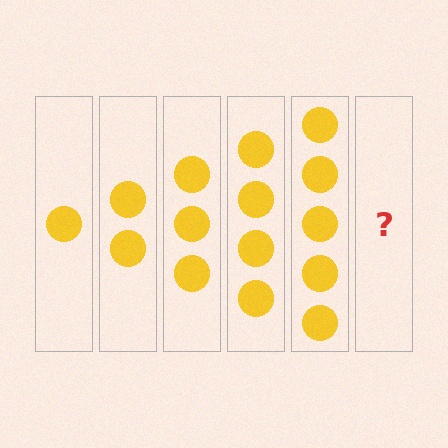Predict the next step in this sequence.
The next step is 6 circles.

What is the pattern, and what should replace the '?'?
The pattern is that each step adds one more circle. The '?' should be 6 circles.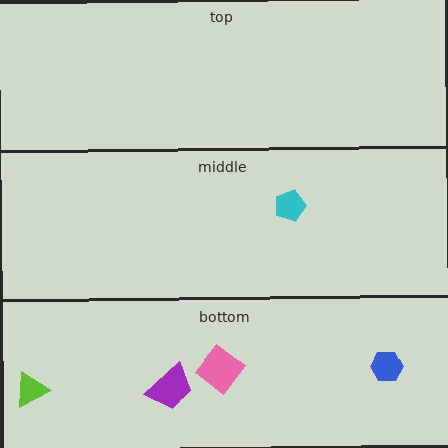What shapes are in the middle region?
The cyan pentagon.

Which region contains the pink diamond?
The bottom region.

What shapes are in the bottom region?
The blue hexagon, the lime triangle, the purple trapezoid, the pink diamond.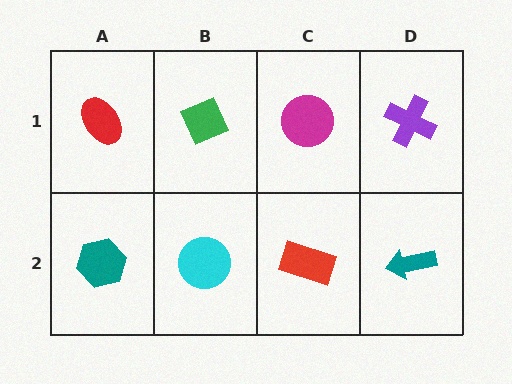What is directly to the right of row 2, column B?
A red rectangle.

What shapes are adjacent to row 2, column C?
A magenta circle (row 1, column C), a cyan circle (row 2, column B), a teal arrow (row 2, column D).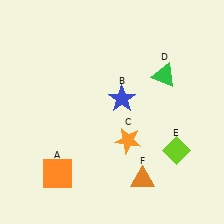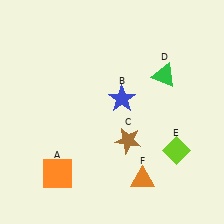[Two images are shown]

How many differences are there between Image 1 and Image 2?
There is 1 difference between the two images.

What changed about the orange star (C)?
In Image 1, C is orange. In Image 2, it changed to brown.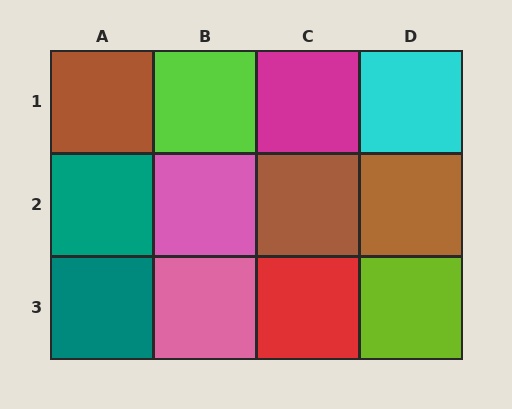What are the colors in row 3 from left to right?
Teal, pink, red, lime.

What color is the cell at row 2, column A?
Teal.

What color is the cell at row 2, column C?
Brown.